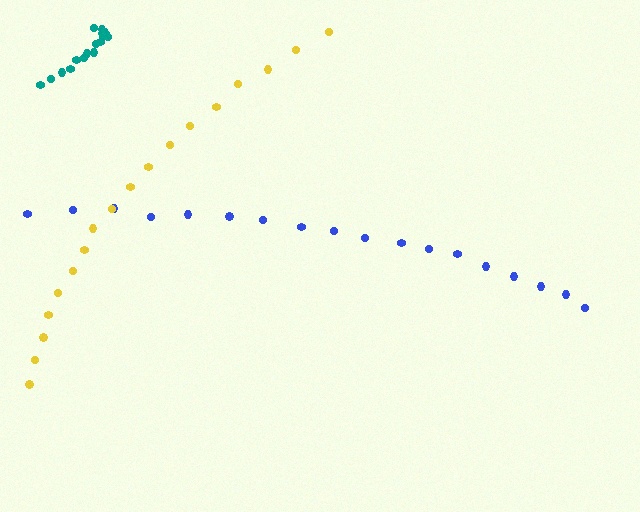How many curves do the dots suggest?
There are 3 distinct paths.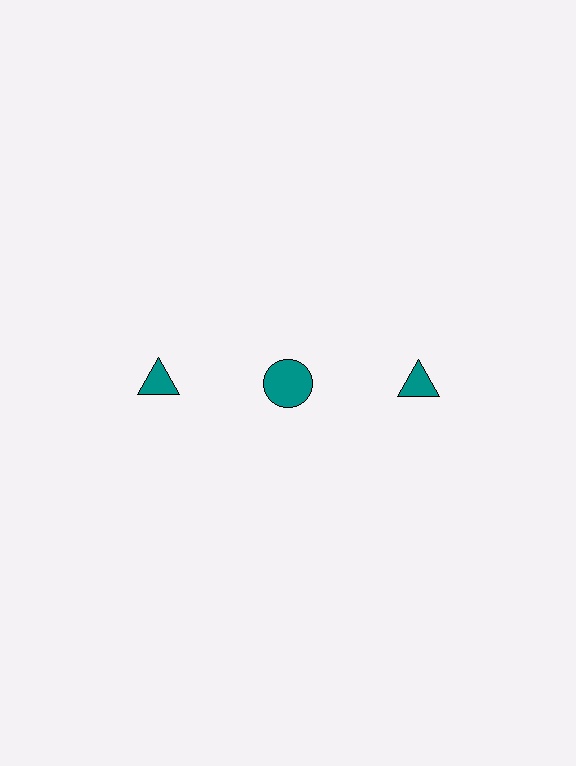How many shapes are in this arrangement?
There are 3 shapes arranged in a grid pattern.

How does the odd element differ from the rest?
It has a different shape: circle instead of triangle.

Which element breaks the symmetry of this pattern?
The teal circle in the top row, second from left column breaks the symmetry. All other shapes are teal triangles.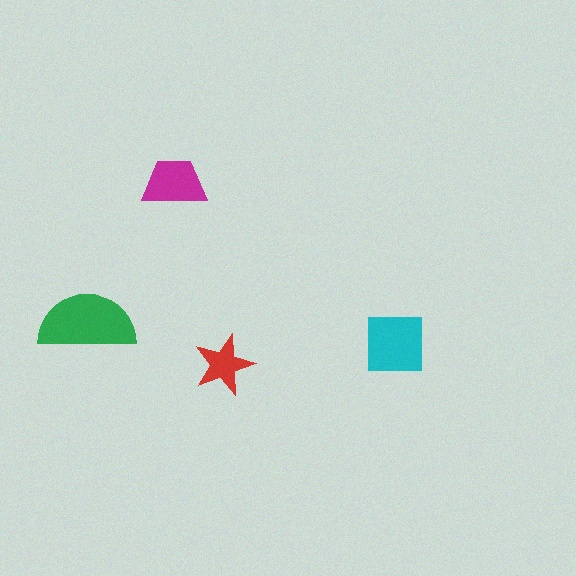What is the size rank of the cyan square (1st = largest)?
2nd.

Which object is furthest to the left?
The green semicircle is leftmost.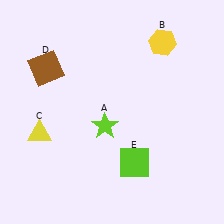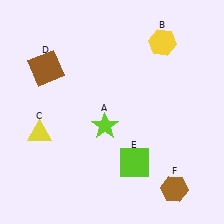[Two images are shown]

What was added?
A brown hexagon (F) was added in Image 2.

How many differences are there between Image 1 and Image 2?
There is 1 difference between the two images.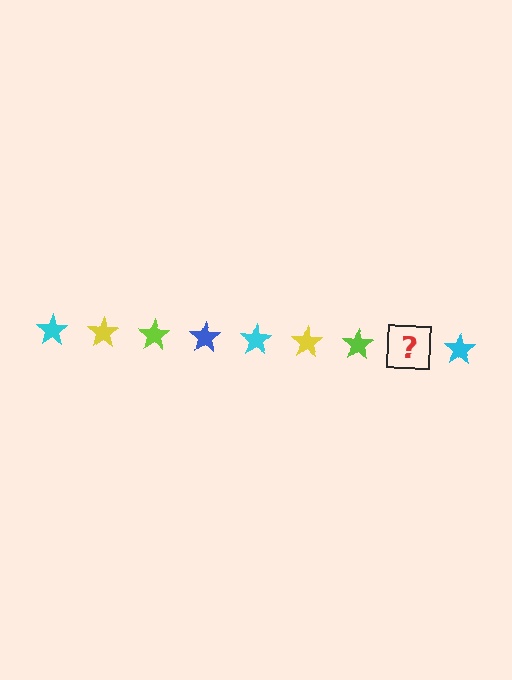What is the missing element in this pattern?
The missing element is a blue star.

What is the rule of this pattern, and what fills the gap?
The rule is that the pattern cycles through cyan, yellow, lime, blue stars. The gap should be filled with a blue star.